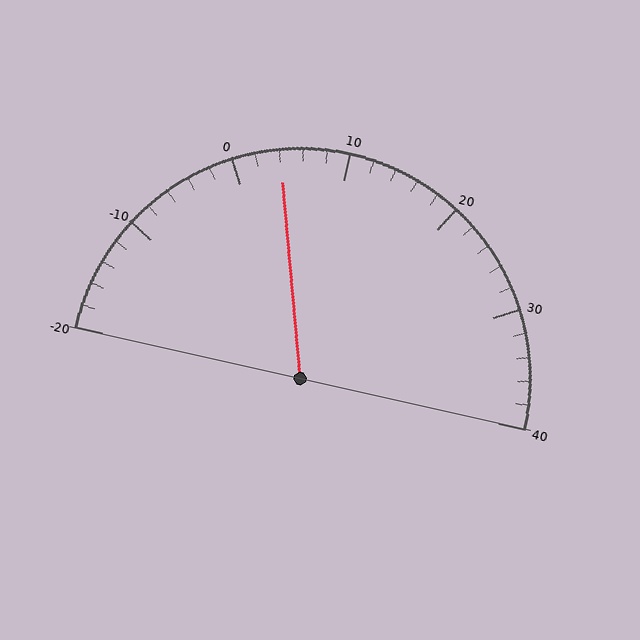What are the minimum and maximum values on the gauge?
The gauge ranges from -20 to 40.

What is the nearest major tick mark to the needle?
The nearest major tick mark is 0.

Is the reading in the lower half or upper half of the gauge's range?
The reading is in the lower half of the range (-20 to 40).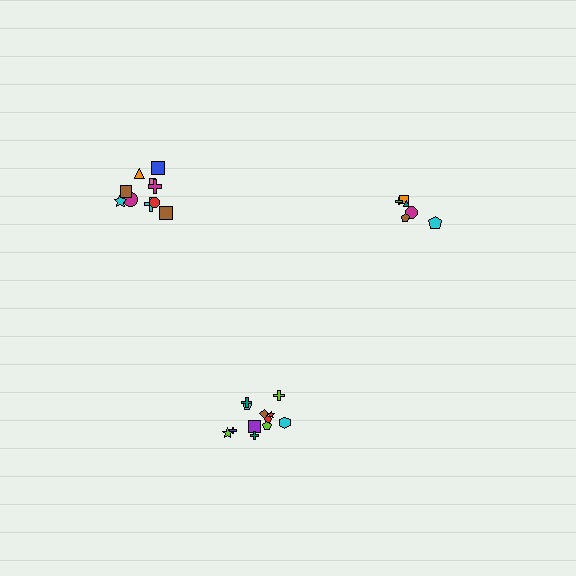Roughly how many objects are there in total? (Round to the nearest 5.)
Roughly 30 objects in total.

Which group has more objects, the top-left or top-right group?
The top-left group.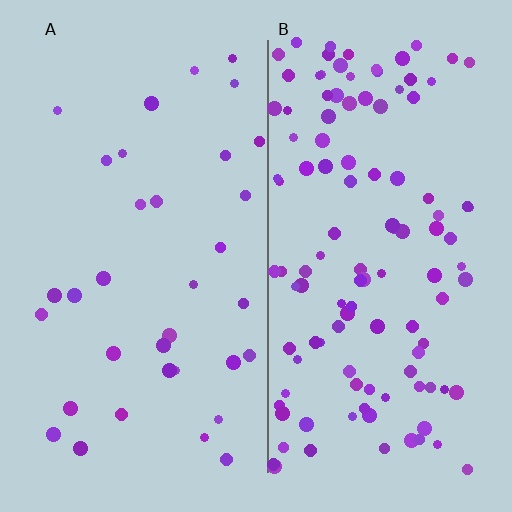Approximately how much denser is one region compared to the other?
Approximately 3.4× — region B over region A.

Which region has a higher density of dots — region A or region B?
B (the right).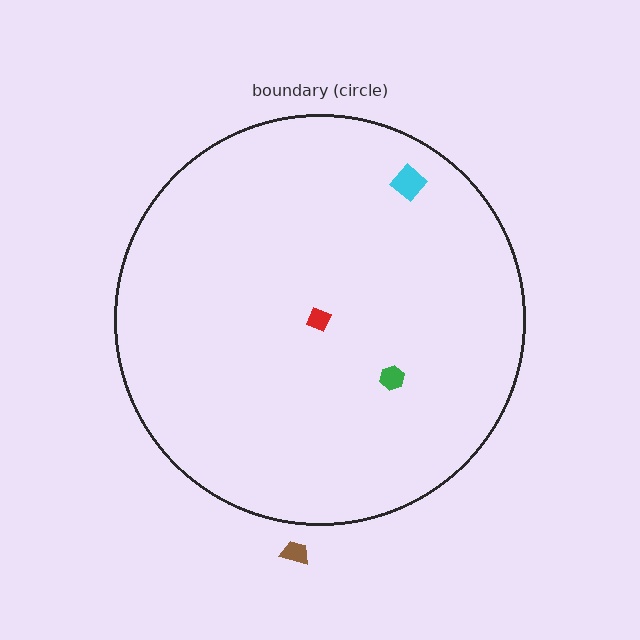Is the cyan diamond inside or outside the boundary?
Inside.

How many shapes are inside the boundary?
3 inside, 1 outside.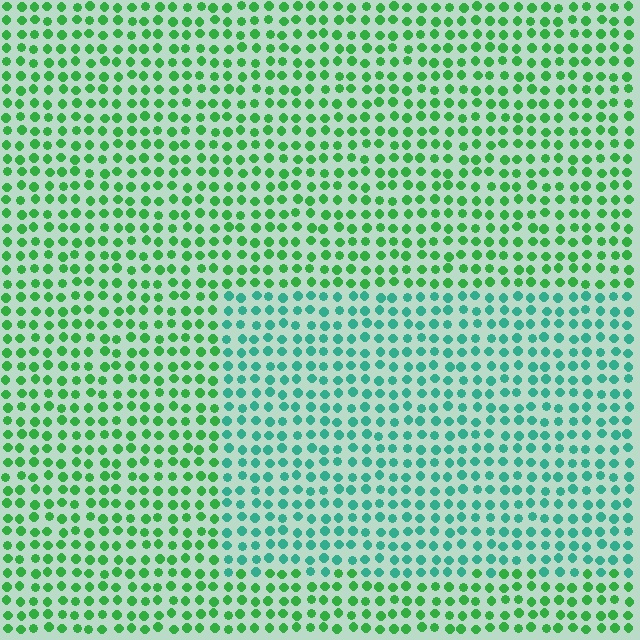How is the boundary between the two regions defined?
The boundary is defined purely by a slight shift in hue (about 38 degrees). Spacing, size, and orientation are identical on both sides.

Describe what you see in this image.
The image is filled with small green elements in a uniform arrangement. A rectangle-shaped region is visible where the elements are tinted to a slightly different hue, forming a subtle color boundary.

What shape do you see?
I see a rectangle.